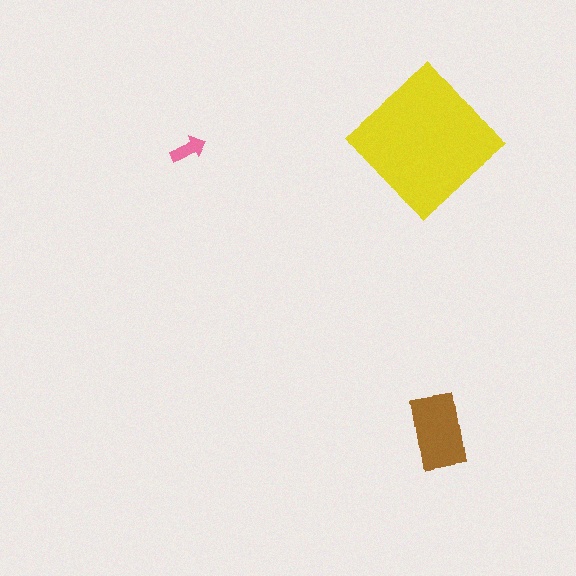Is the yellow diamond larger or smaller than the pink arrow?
Larger.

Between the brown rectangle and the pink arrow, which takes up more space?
The brown rectangle.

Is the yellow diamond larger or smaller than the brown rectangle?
Larger.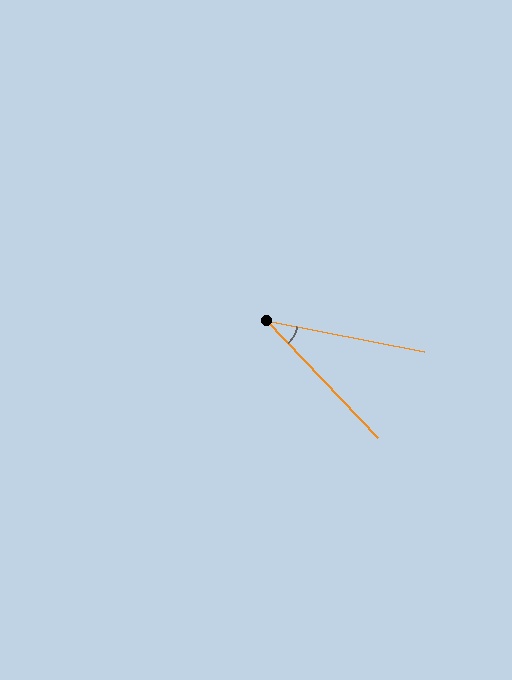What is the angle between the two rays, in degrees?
Approximately 35 degrees.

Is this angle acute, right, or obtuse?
It is acute.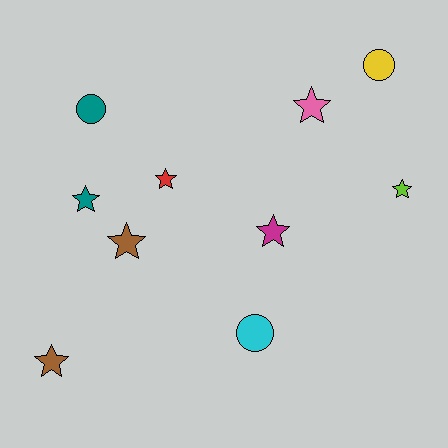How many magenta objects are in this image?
There is 1 magenta object.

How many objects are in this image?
There are 10 objects.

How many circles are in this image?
There are 3 circles.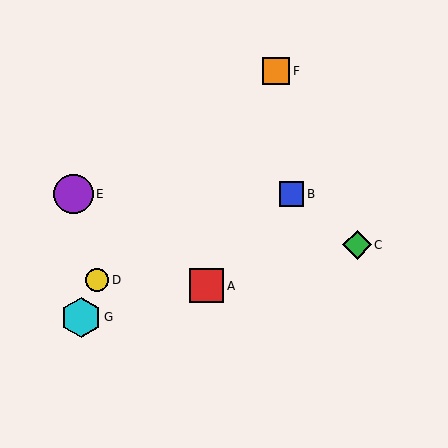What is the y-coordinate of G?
Object G is at y≈317.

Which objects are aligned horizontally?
Objects B, E are aligned horizontally.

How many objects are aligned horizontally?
2 objects (B, E) are aligned horizontally.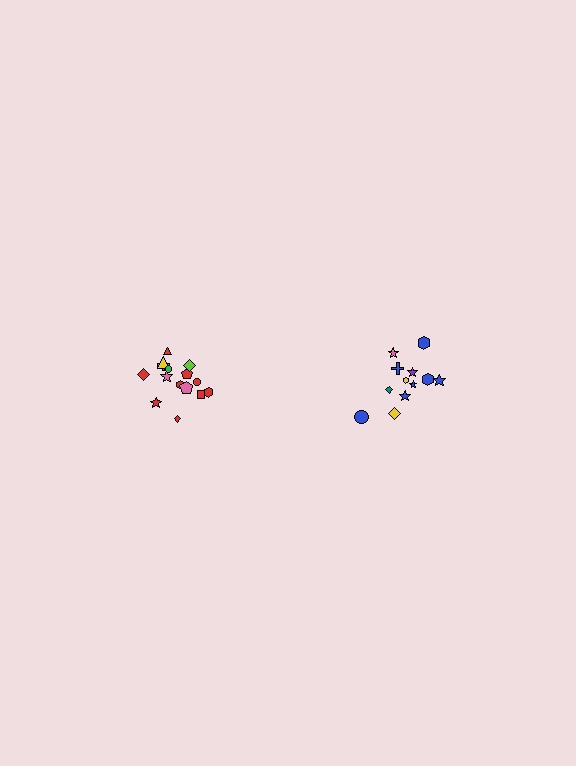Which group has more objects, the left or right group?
The left group.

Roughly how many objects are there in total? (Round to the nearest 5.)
Roughly 25 objects in total.